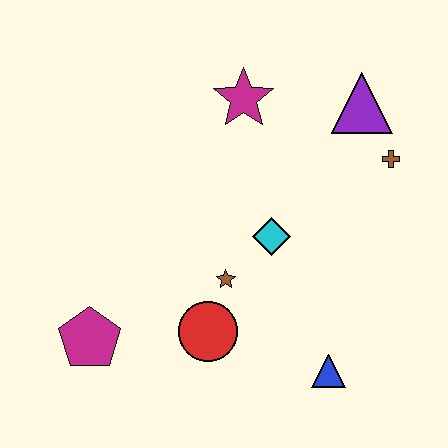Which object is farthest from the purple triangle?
The magenta pentagon is farthest from the purple triangle.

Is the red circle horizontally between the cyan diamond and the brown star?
No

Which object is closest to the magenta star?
The purple triangle is closest to the magenta star.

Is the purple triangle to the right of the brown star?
Yes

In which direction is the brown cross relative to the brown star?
The brown cross is to the right of the brown star.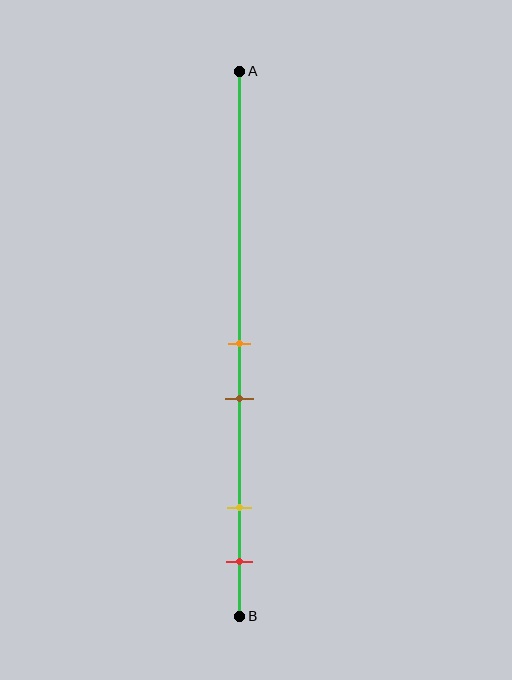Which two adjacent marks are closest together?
The orange and brown marks are the closest adjacent pair.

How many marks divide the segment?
There are 4 marks dividing the segment.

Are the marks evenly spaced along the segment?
No, the marks are not evenly spaced.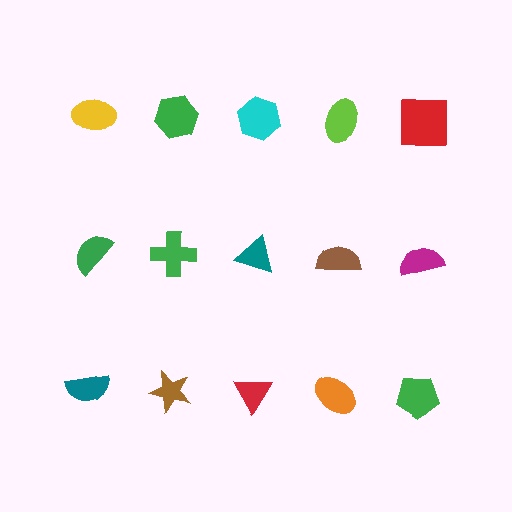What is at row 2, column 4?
A brown semicircle.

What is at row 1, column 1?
A yellow ellipse.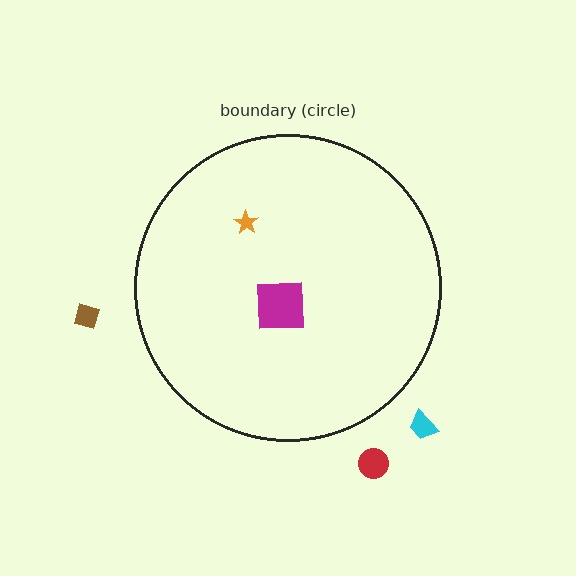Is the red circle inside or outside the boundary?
Outside.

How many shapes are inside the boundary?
2 inside, 3 outside.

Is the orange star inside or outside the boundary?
Inside.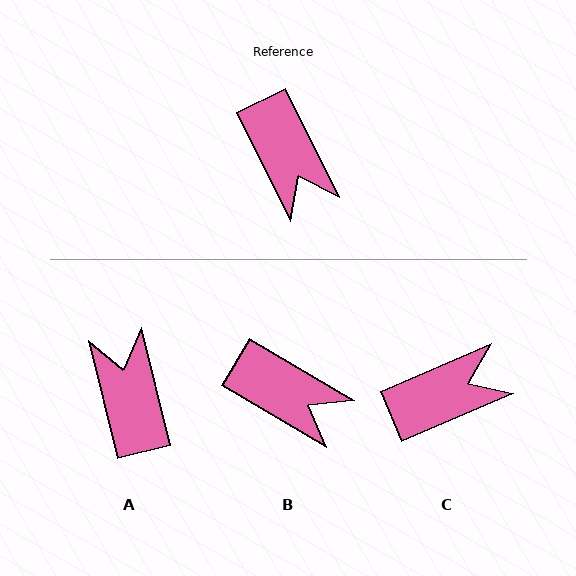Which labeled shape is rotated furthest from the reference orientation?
A, about 167 degrees away.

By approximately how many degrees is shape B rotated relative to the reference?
Approximately 33 degrees counter-clockwise.